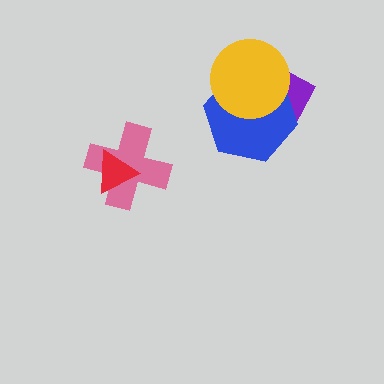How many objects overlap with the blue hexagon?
2 objects overlap with the blue hexagon.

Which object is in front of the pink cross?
The red triangle is in front of the pink cross.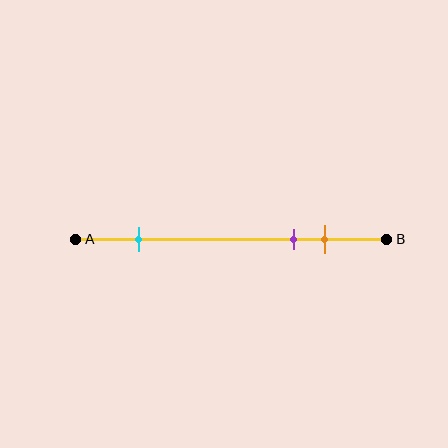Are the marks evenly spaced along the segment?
No, the marks are not evenly spaced.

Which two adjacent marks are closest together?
The purple and orange marks are the closest adjacent pair.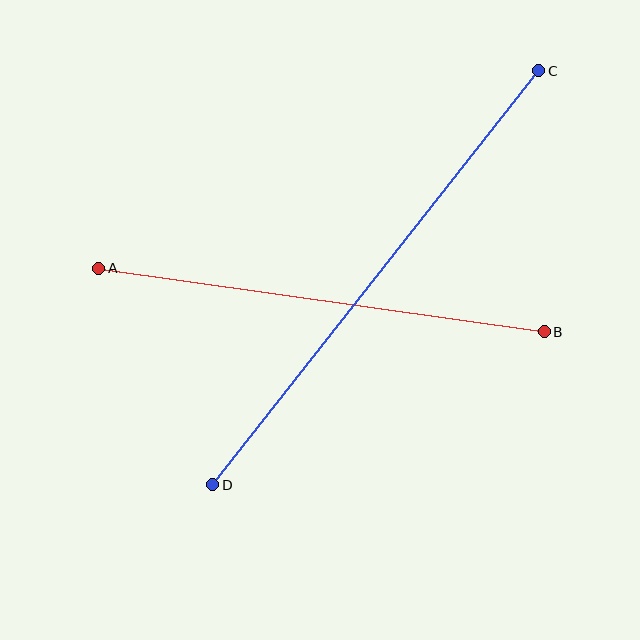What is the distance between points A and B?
The distance is approximately 450 pixels.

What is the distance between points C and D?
The distance is approximately 527 pixels.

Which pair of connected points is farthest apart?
Points C and D are farthest apart.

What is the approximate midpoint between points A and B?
The midpoint is at approximately (321, 300) pixels.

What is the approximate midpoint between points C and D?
The midpoint is at approximately (376, 278) pixels.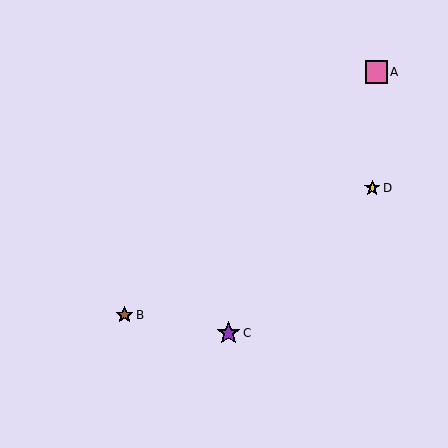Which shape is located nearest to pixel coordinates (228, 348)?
The purple star (labeled C) at (228, 333) is nearest to that location.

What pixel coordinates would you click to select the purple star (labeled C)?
Click at (228, 333) to select the purple star C.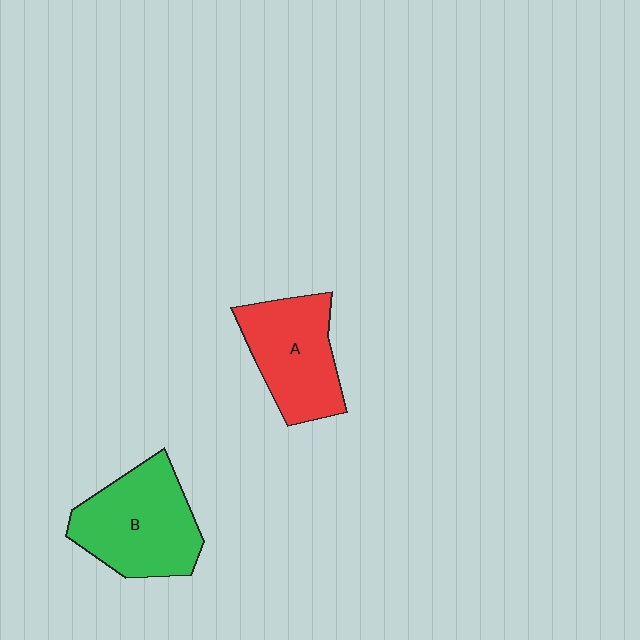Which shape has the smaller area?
Shape A (red).